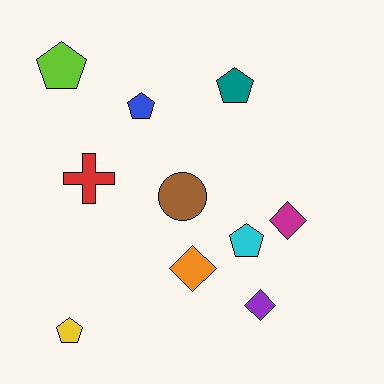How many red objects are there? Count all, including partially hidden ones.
There is 1 red object.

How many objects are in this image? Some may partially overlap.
There are 10 objects.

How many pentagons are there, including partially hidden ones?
There are 5 pentagons.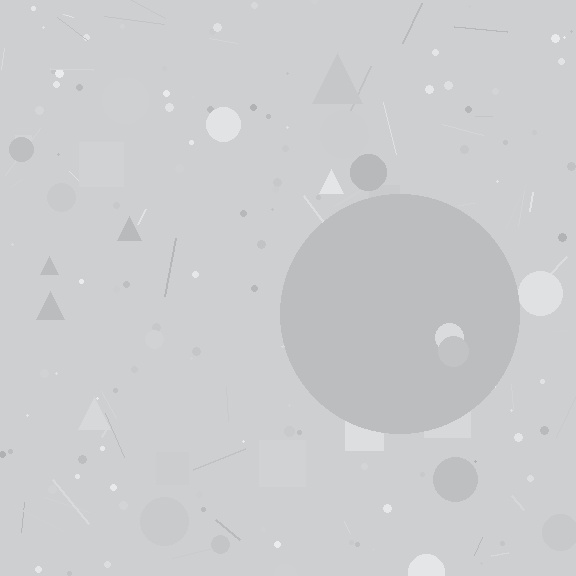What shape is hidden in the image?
A circle is hidden in the image.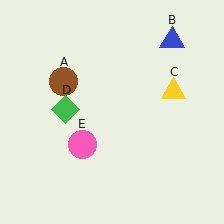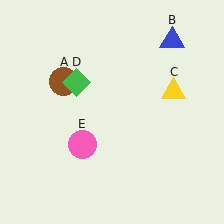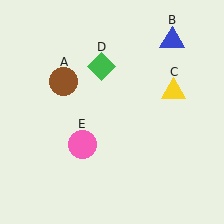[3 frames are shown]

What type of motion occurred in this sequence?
The green diamond (object D) rotated clockwise around the center of the scene.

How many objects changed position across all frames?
1 object changed position: green diamond (object D).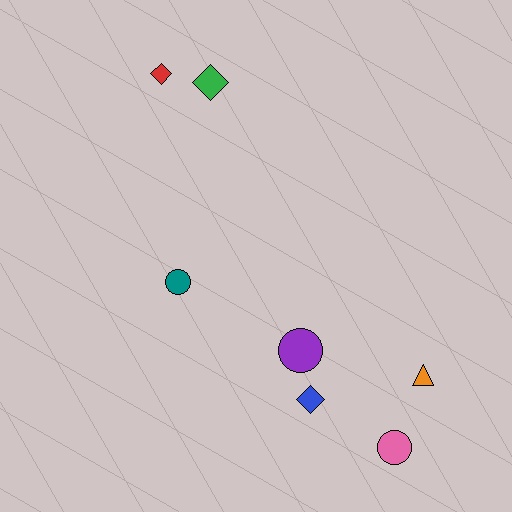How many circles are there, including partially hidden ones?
There are 3 circles.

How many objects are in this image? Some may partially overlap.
There are 7 objects.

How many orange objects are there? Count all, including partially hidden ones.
There is 1 orange object.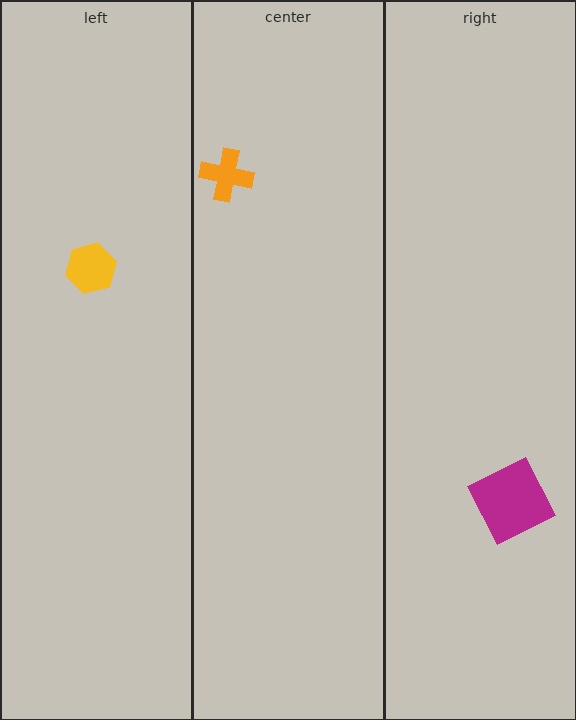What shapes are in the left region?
The yellow hexagon.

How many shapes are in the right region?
1.